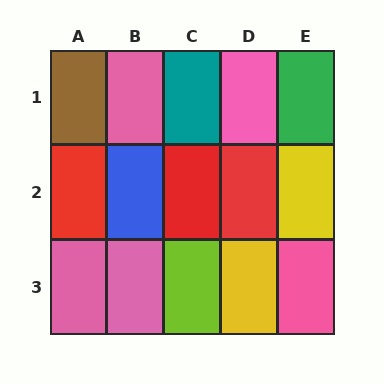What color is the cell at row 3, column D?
Yellow.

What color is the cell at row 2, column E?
Yellow.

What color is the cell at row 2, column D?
Red.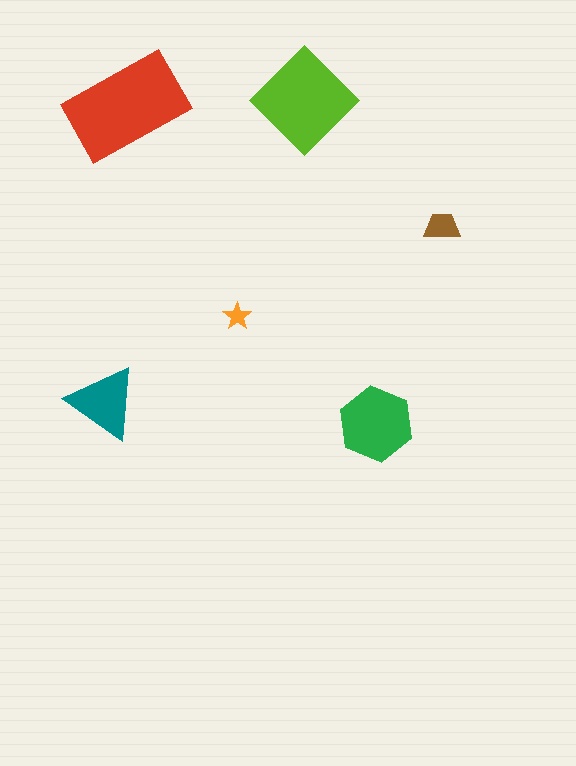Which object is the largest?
The red rectangle.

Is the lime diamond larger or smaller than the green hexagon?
Larger.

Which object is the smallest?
The orange star.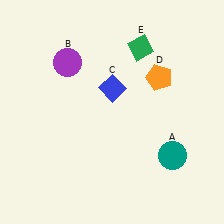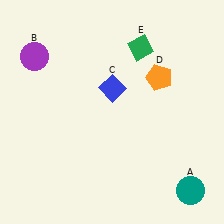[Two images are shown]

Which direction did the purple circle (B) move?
The purple circle (B) moved left.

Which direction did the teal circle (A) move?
The teal circle (A) moved down.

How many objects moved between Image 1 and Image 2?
2 objects moved between the two images.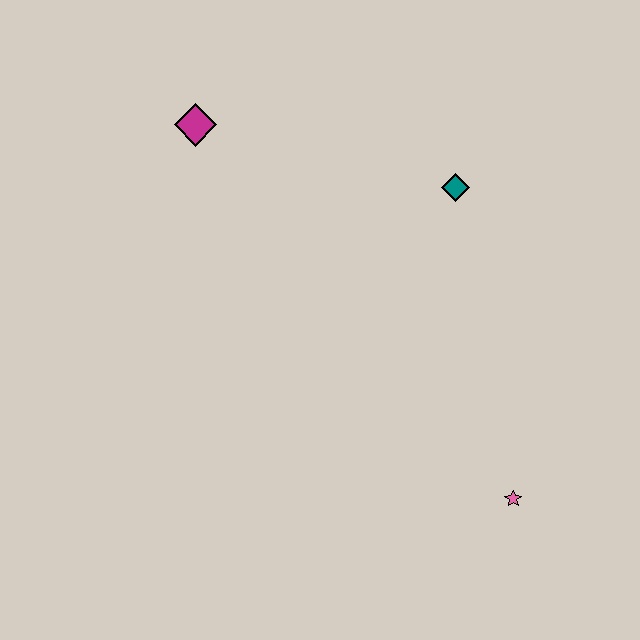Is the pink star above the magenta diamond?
No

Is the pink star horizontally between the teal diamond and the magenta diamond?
No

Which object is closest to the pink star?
The teal diamond is closest to the pink star.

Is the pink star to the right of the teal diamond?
Yes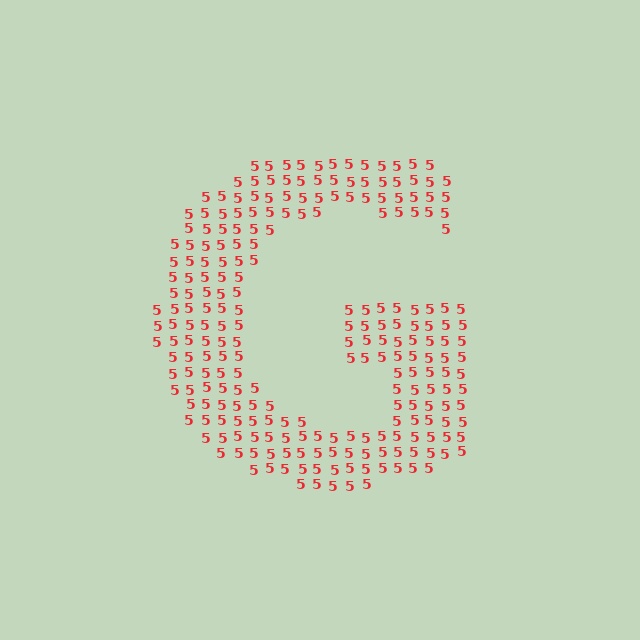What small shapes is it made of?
It is made of small digit 5's.